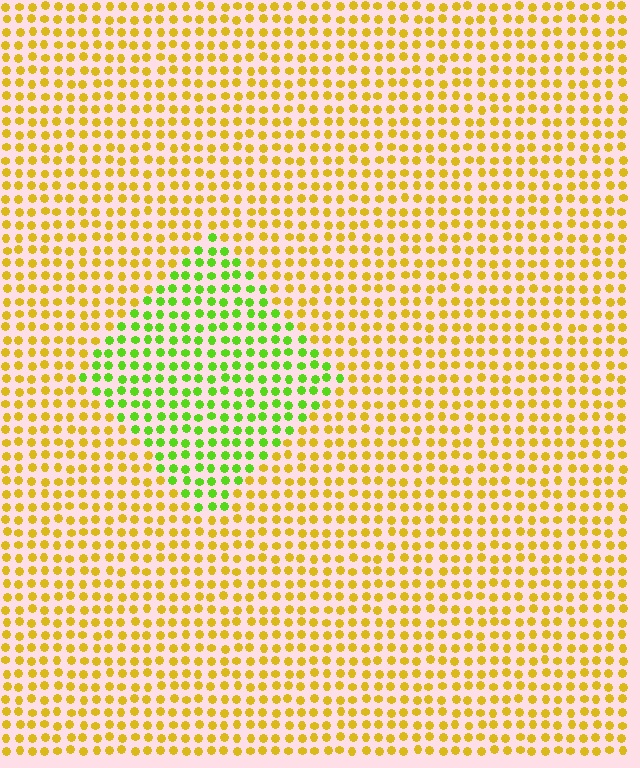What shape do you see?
I see a diamond.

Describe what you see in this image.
The image is filled with small yellow elements in a uniform arrangement. A diamond-shaped region is visible where the elements are tinted to a slightly different hue, forming a subtle color boundary.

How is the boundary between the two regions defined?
The boundary is defined purely by a slight shift in hue (about 51 degrees). Spacing, size, and orientation are identical on both sides.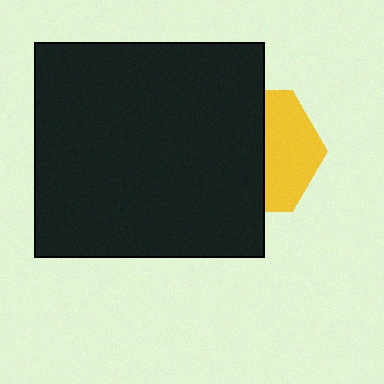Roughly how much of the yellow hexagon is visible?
A small part of it is visible (roughly 43%).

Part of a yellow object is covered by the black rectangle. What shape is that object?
It is a hexagon.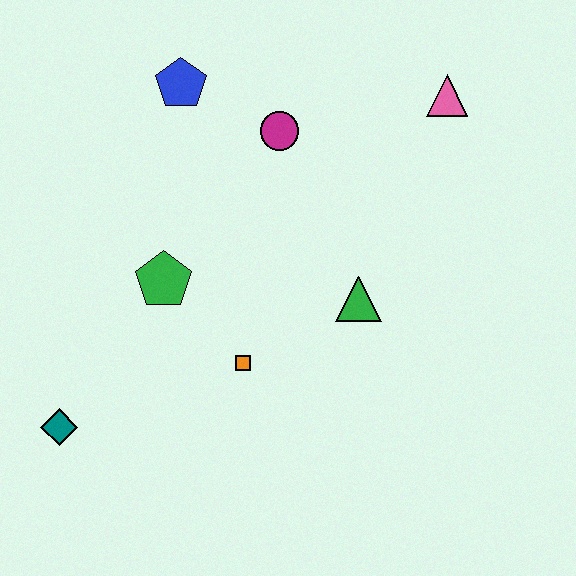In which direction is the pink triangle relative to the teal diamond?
The pink triangle is to the right of the teal diamond.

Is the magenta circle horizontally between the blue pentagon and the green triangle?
Yes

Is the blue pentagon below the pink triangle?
No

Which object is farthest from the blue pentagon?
The teal diamond is farthest from the blue pentagon.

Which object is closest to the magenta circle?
The blue pentagon is closest to the magenta circle.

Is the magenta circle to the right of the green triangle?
No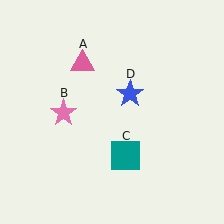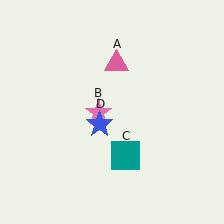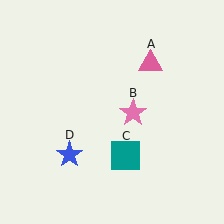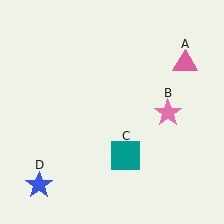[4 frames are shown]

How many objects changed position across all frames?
3 objects changed position: pink triangle (object A), pink star (object B), blue star (object D).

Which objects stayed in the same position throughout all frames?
Teal square (object C) remained stationary.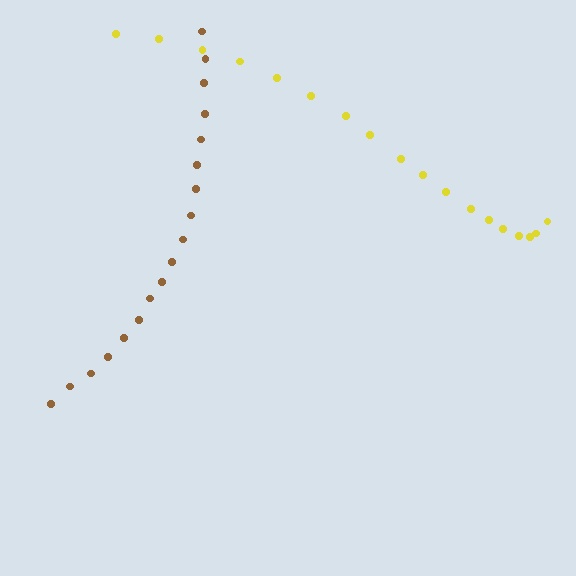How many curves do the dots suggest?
There are 2 distinct paths.